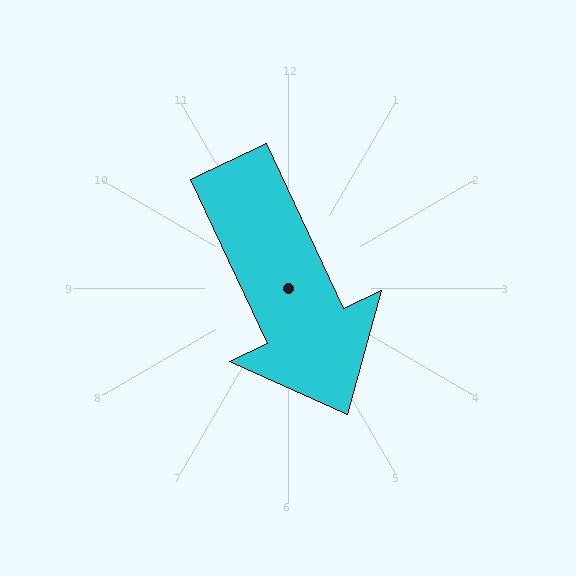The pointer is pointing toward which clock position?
Roughly 5 o'clock.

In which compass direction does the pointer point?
Southeast.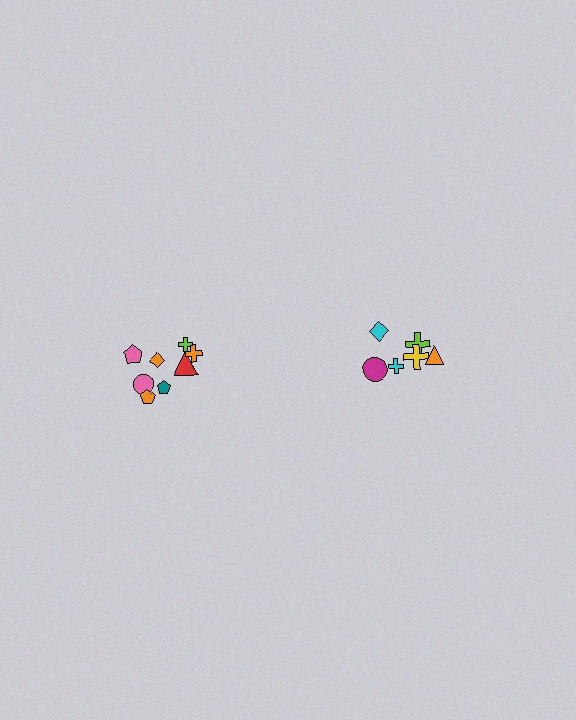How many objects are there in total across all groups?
There are 14 objects.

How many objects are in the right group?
There are 6 objects.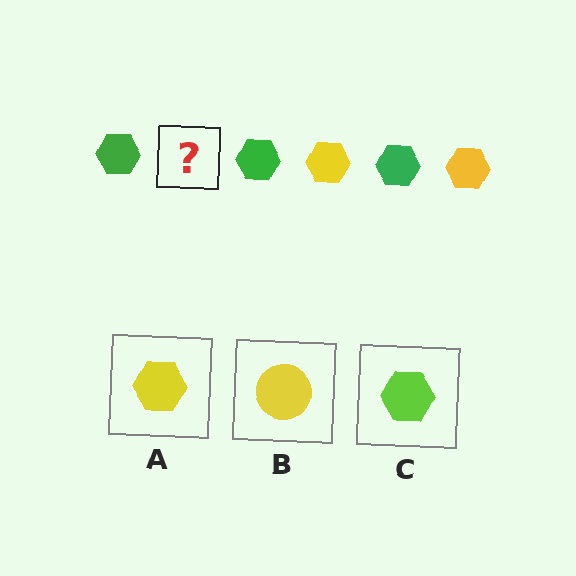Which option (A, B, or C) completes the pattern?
A.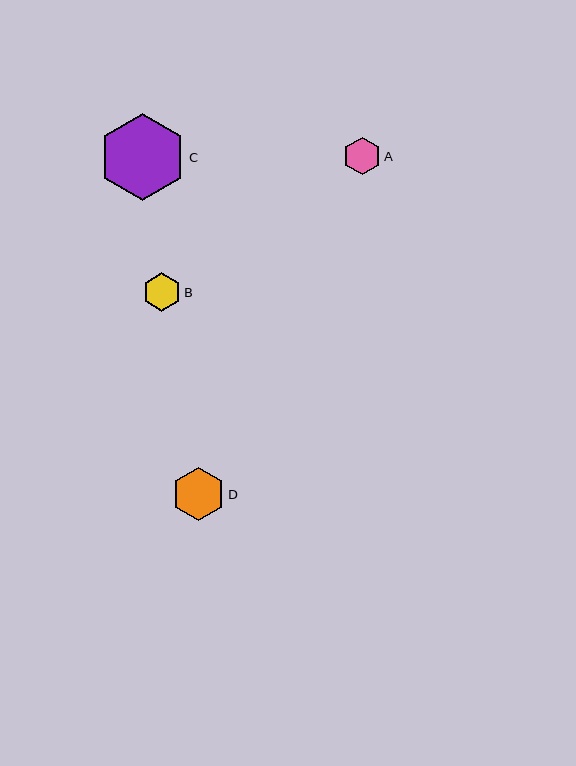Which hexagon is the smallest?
Hexagon A is the smallest with a size of approximately 37 pixels.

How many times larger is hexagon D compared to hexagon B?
Hexagon D is approximately 1.4 times the size of hexagon B.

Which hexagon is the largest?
Hexagon C is the largest with a size of approximately 88 pixels.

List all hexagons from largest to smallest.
From largest to smallest: C, D, B, A.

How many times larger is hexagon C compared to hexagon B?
Hexagon C is approximately 2.2 times the size of hexagon B.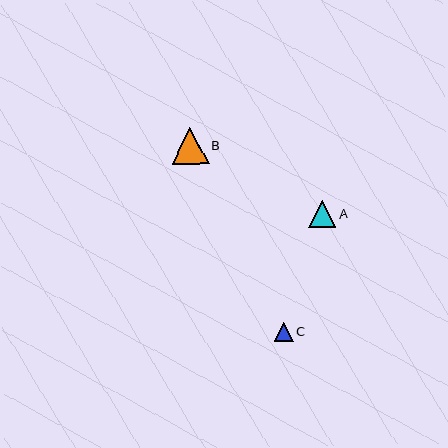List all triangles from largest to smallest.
From largest to smallest: B, A, C.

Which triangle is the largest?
Triangle B is the largest with a size of approximately 37 pixels.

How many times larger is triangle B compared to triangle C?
Triangle B is approximately 2.0 times the size of triangle C.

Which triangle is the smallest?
Triangle C is the smallest with a size of approximately 19 pixels.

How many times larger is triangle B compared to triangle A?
Triangle B is approximately 1.4 times the size of triangle A.